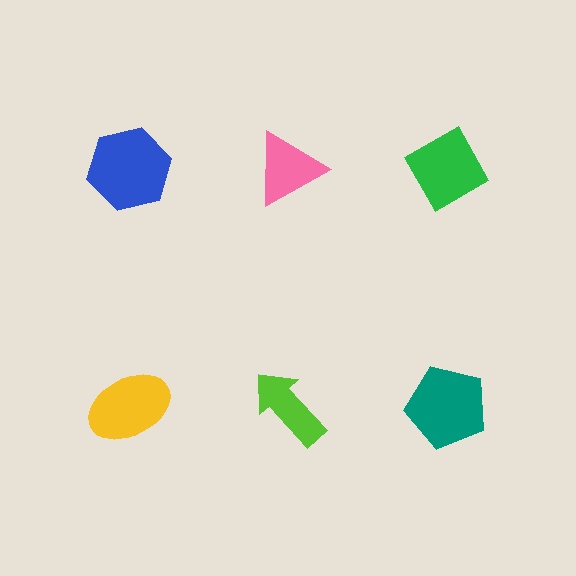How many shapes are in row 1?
3 shapes.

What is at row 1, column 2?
A pink triangle.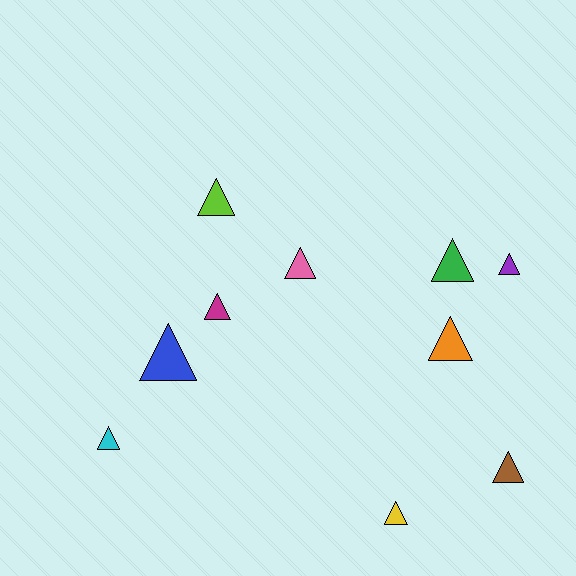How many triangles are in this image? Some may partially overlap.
There are 10 triangles.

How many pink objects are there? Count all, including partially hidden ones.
There is 1 pink object.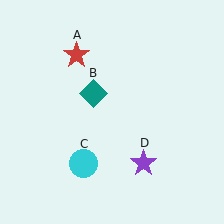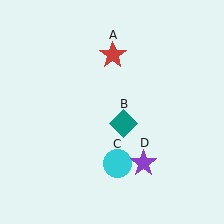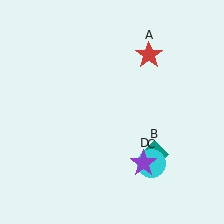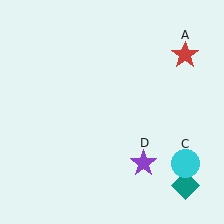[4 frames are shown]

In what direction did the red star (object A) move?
The red star (object A) moved right.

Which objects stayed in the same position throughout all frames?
Purple star (object D) remained stationary.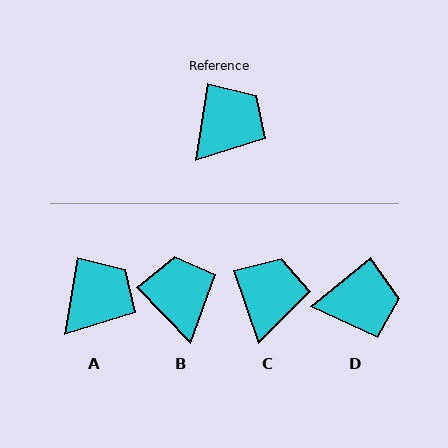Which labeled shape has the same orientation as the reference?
A.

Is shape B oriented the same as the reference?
No, it is off by about 53 degrees.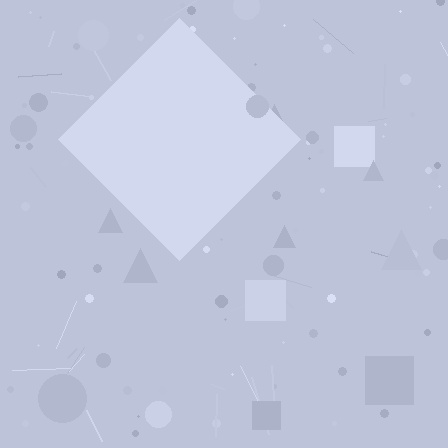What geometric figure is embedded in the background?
A diamond is embedded in the background.